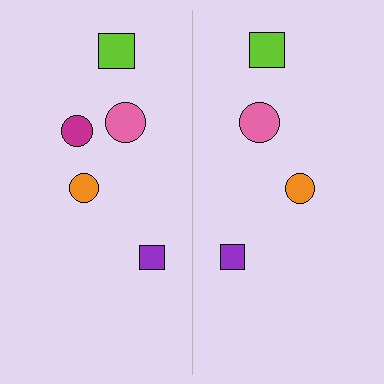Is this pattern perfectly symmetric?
No, the pattern is not perfectly symmetric. A magenta circle is missing from the right side.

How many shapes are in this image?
There are 9 shapes in this image.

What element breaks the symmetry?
A magenta circle is missing from the right side.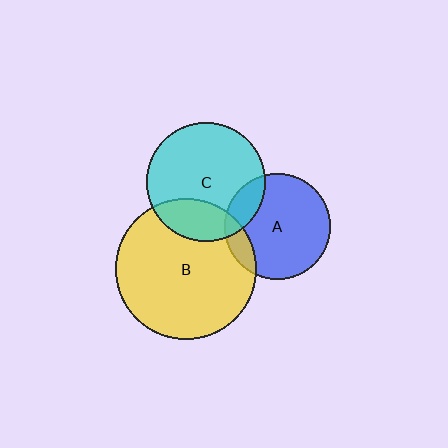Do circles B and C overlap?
Yes.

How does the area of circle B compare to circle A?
Approximately 1.7 times.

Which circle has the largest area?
Circle B (yellow).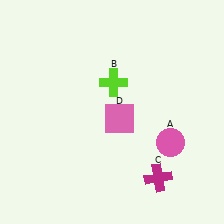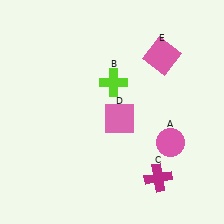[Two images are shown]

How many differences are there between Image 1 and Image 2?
There is 1 difference between the two images.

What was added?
A pink square (E) was added in Image 2.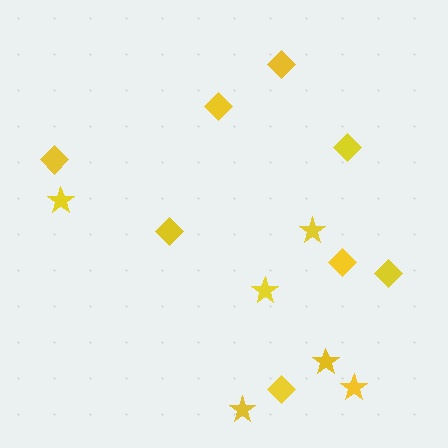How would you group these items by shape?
There are 2 groups: one group of diamonds (8) and one group of stars (6).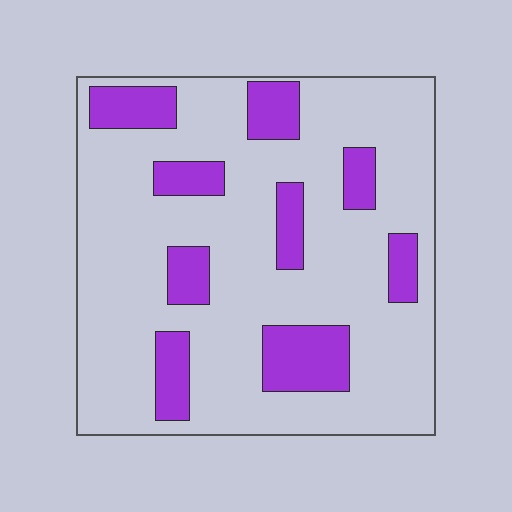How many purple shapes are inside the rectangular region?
9.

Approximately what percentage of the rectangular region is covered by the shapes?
Approximately 20%.